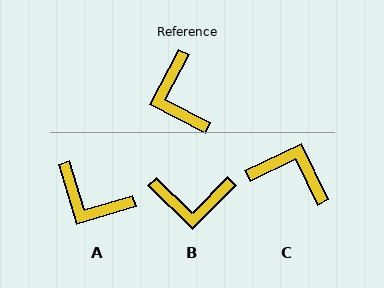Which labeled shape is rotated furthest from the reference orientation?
C, about 127 degrees away.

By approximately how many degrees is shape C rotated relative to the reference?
Approximately 127 degrees clockwise.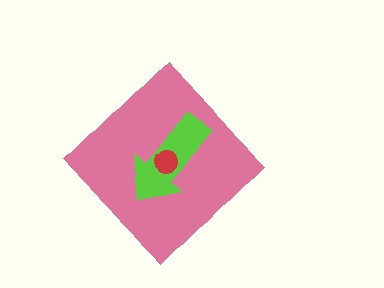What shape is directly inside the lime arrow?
The red circle.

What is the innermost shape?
The red circle.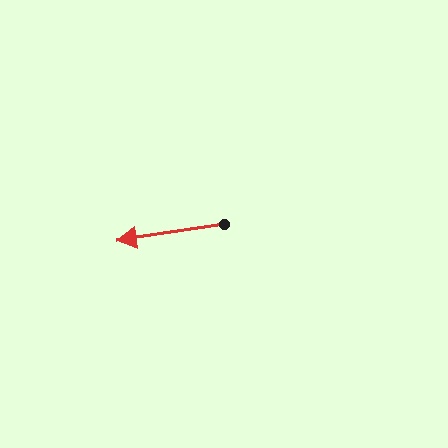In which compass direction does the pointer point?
West.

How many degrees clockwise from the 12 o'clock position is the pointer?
Approximately 261 degrees.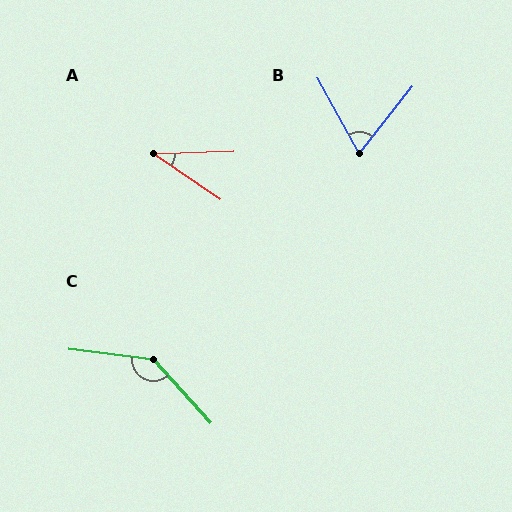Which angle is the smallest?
A, at approximately 37 degrees.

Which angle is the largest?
C, at approximately 139 degrees.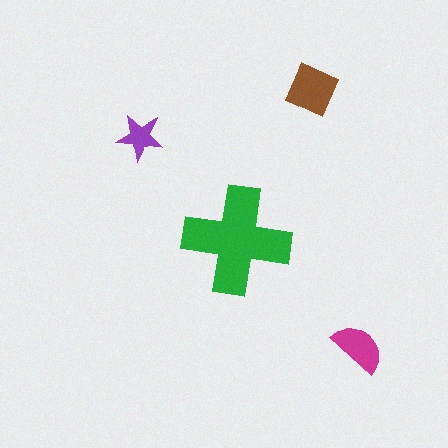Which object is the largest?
The green cross.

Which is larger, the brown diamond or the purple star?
The brown diamond.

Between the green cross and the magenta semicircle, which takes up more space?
The green cross.